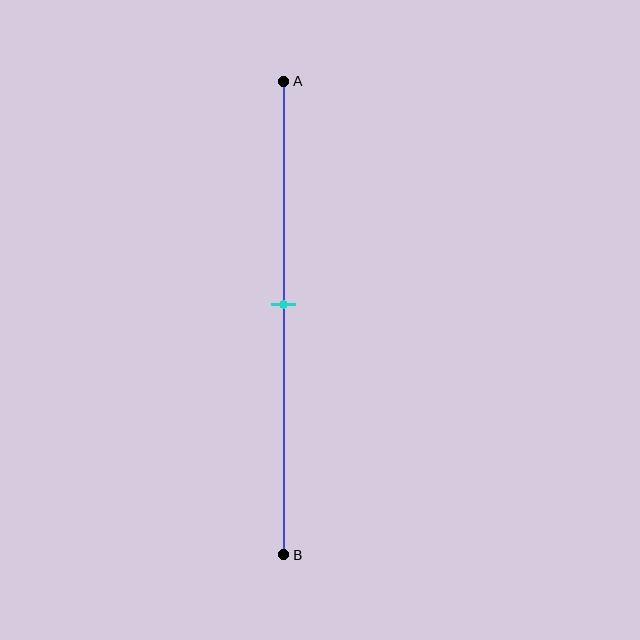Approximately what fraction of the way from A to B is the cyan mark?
The cyan mark is approximately 45% of the way from A to B.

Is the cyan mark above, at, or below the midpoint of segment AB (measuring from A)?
The cyan mark is approximately at the midpoint of segment AB.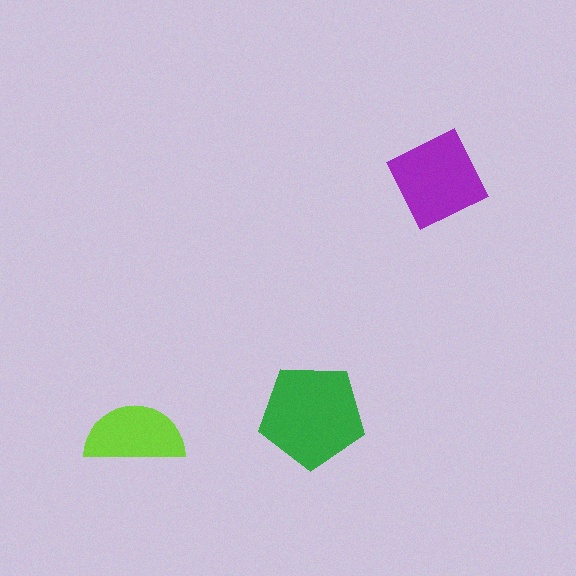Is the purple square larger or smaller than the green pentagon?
Smaller.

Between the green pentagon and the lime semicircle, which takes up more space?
The green pentagon.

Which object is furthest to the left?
The lime semicircle is leftmost.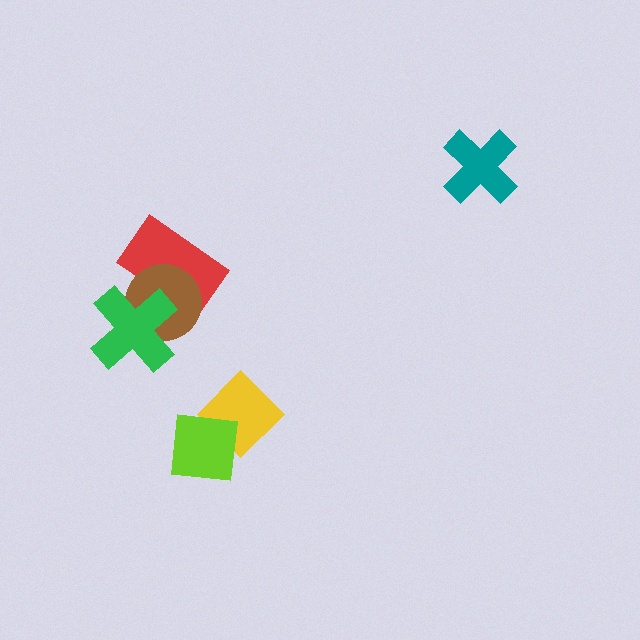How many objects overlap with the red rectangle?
2 objects overlap with the red rectangle.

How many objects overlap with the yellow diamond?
1 object overlaps with the yellow diamond.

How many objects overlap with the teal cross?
0 objects overlap with the teal cross.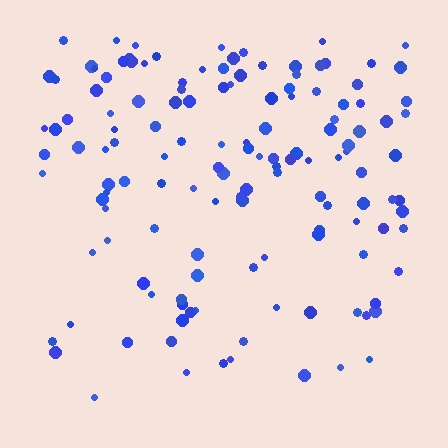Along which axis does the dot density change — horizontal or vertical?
Vertical.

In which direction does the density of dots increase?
From bottom to top, with the top side densest.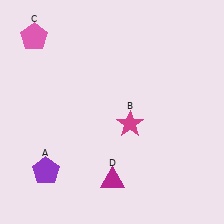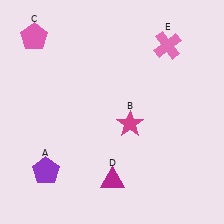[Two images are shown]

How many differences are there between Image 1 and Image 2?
There is 1 difference between the two images.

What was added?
A pink cross (E) was added in Image 2.